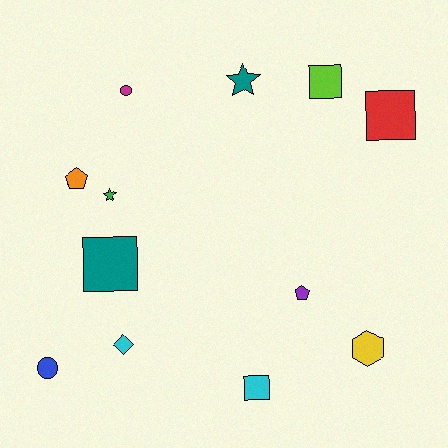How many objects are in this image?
There are 12 objects.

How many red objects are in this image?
There is 1 red object.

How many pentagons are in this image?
There are 2 pentagons.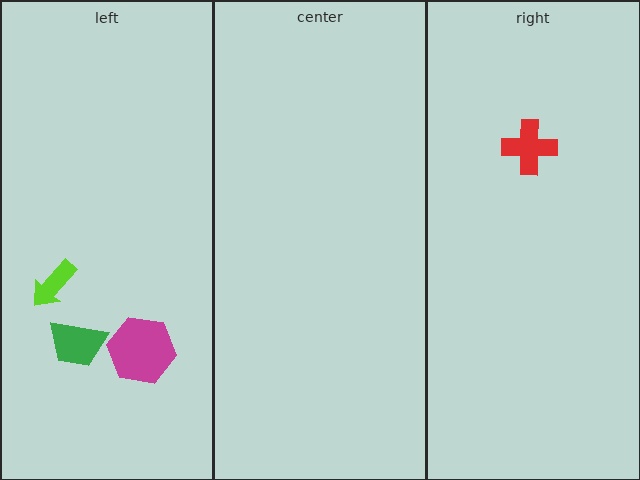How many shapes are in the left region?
3.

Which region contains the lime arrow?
The left region.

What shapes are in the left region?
The magenta hexagon, the green trapezoid, the lime arrow.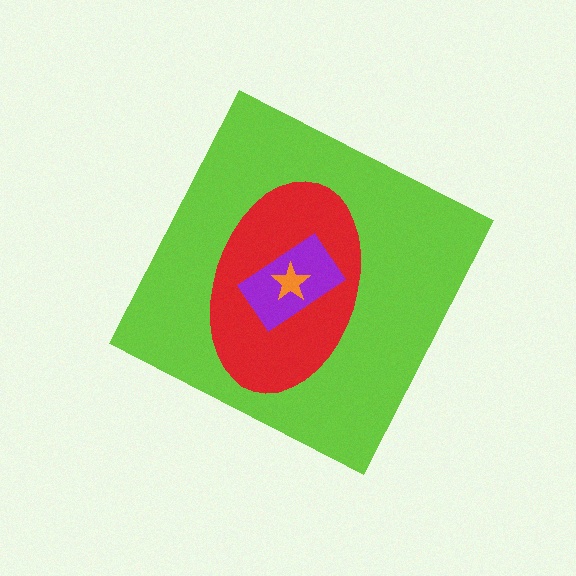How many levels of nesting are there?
4.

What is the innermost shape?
The orange star.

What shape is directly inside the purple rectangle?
The orange star.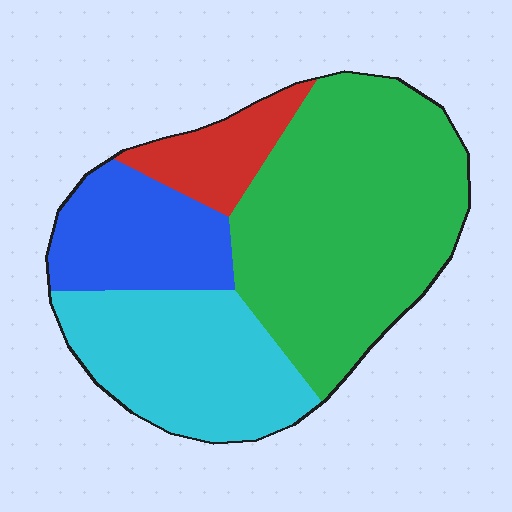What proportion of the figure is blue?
Blue takes up less than a quarter of the figure.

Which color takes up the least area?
Red, at roughly 10%.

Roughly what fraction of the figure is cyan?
Cyan takes up about one quarter (1/4) of the figure.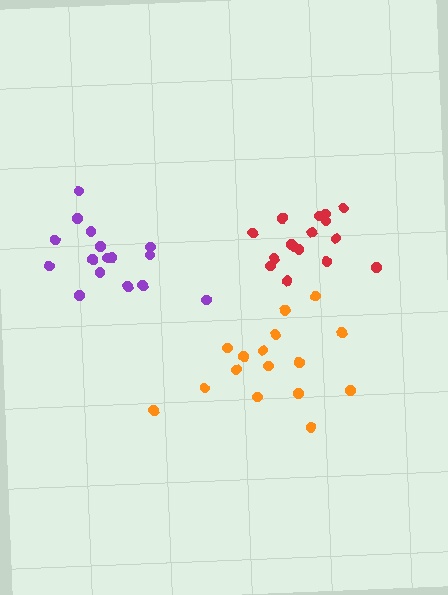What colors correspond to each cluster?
The clusters are colored: orange, purple, red.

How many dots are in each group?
Group 1: 16 dots, Group 2: 16 dots, Group 3: 17 dots (49 total).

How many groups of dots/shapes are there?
There are 3 groups.